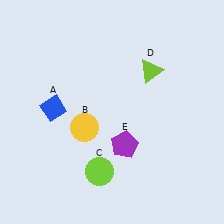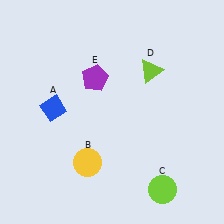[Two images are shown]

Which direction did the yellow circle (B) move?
The yellow circle (B) moved down.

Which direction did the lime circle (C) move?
The lime circle (C) moved right.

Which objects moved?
The objects that moved are: the yellow circle (B), the lime circle (C), the purple pentagon (E).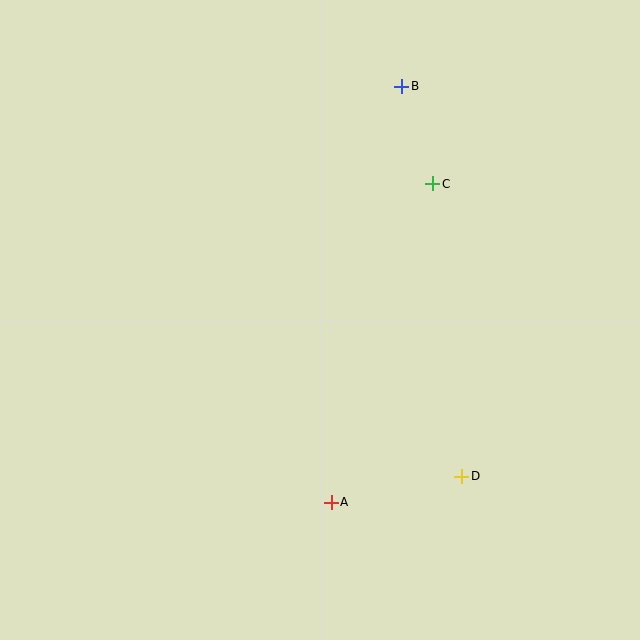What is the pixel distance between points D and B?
The distance between D and B is 394 pixels.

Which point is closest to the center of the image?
Point C at (433, 184) is closest to the center.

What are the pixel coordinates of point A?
Point A is at (331, 502).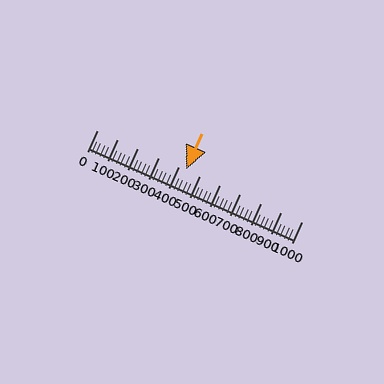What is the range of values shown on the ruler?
The ruler shows values from 0 to 1000.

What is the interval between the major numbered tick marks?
The major tick marks are spaced 100 units apart.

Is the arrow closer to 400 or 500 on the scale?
The arrow is closer to 400.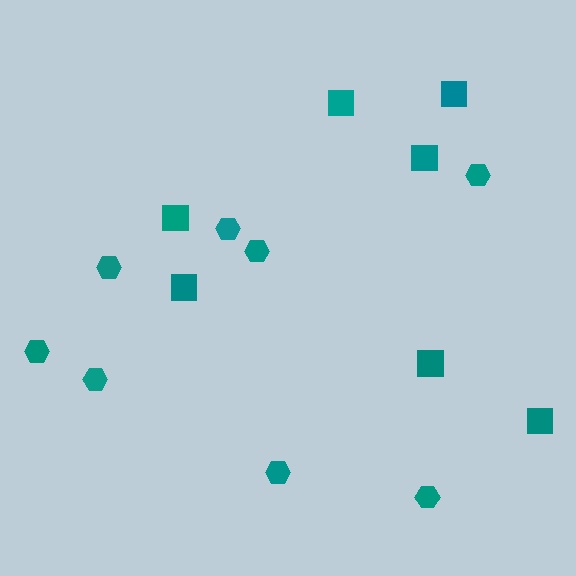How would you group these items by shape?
There are 2 groups: one group of squares (7) and one group of hexagons (8).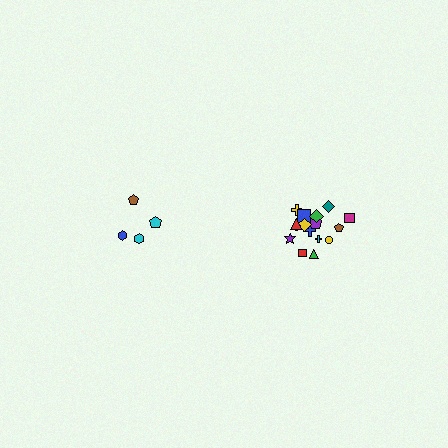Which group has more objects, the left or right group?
The right group.